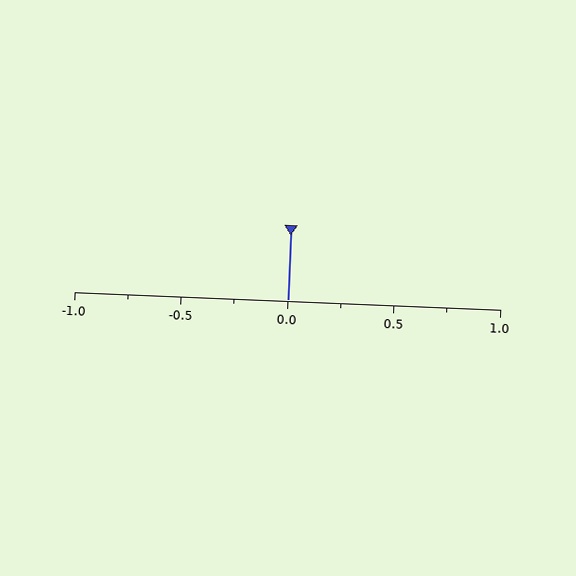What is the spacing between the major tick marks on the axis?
The major ticks are spaced 0.5 apart.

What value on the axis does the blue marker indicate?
The marker indicates approximately 0.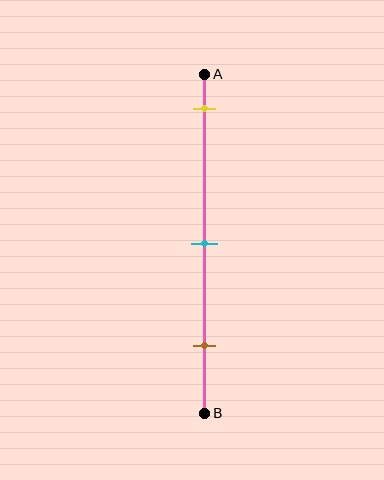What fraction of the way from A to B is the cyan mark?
The cyan mark is approximately 50% (0.5) of the way from A to B.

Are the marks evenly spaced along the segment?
Yes, the marks are approximately evenly spaced.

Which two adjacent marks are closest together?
The cyan and brown marks are the closest adjacent pair.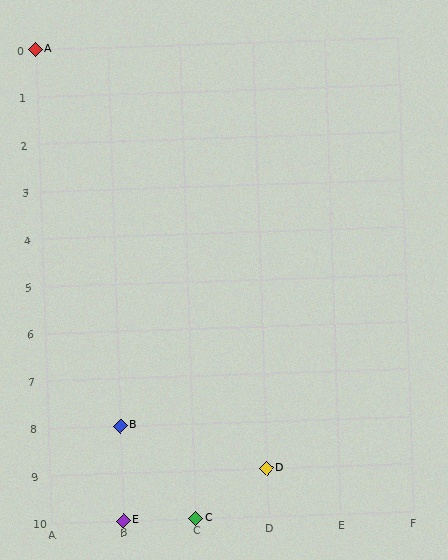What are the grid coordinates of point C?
Point C is at grid coordinates (C, 10).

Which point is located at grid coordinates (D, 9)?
Point D is at (D, 9).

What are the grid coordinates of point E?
Point E is at grid coordinates (B, 10).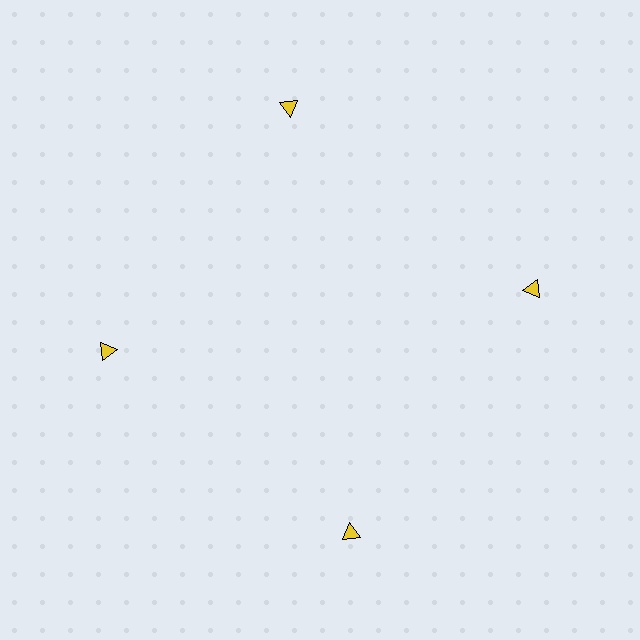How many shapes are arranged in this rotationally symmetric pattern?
There are 4 shapes, arranged in 4 groups of 1.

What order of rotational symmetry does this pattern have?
This pattern has 4-fold rotational symmetry.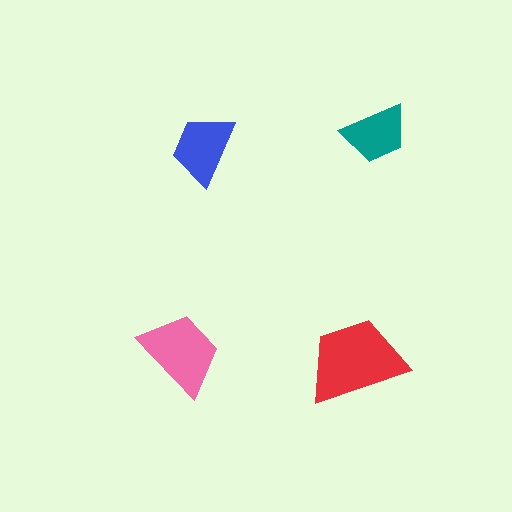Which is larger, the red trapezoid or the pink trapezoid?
The red one.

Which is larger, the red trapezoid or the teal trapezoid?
The red one.